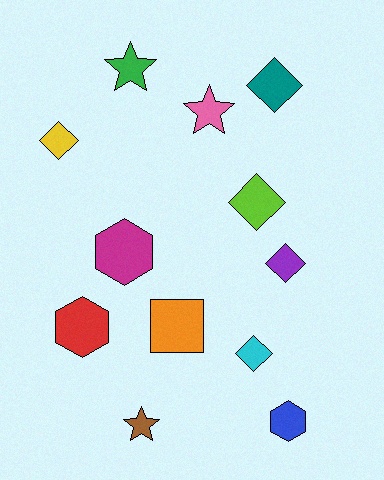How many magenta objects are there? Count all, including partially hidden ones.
There is 1 magenta object.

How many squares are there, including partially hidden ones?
There is 1 square.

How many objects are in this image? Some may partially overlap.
There are 12 objects.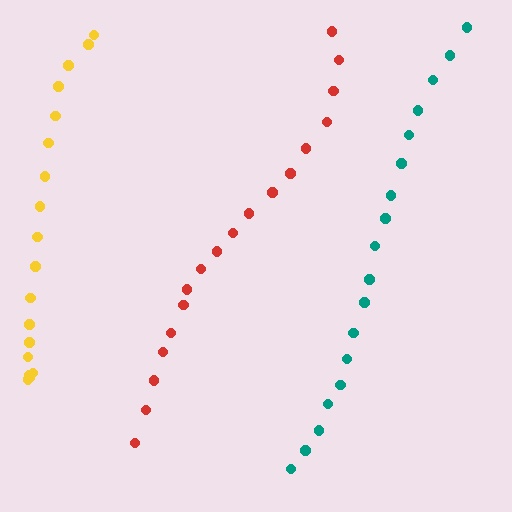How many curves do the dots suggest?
There are 3 distinct paths.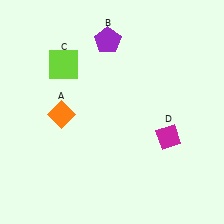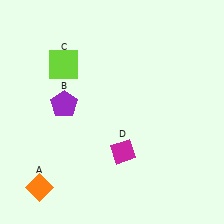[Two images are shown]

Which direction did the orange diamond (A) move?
The orange diamond (A) moved down.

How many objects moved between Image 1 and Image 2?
3 objects moved between the two images.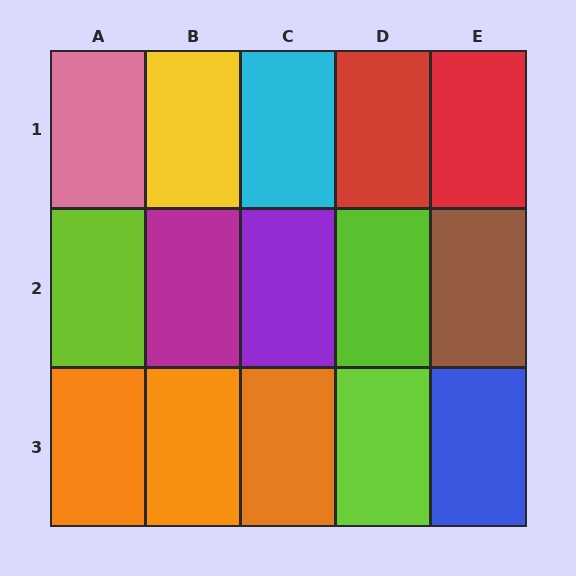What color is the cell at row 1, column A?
Pink.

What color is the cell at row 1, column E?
Red.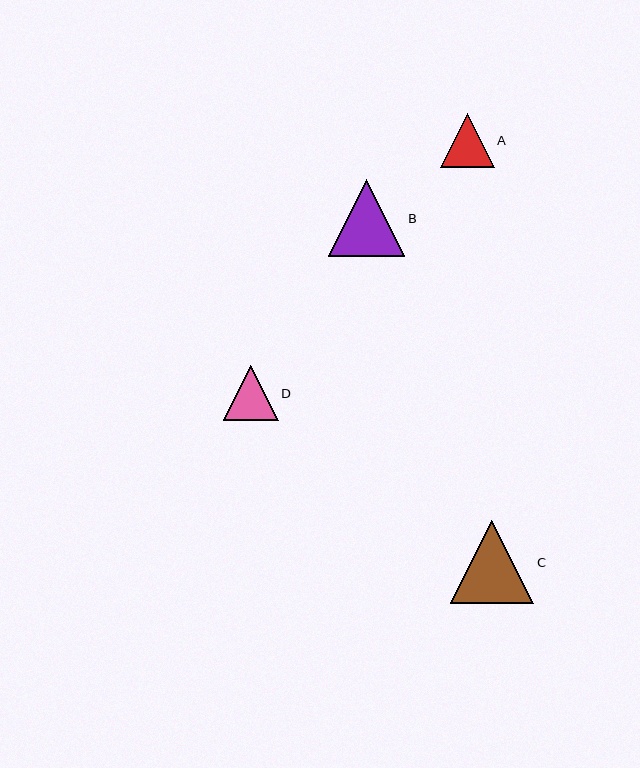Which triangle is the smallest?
Triangle A is the smallest with a size of approximately 54 pixels.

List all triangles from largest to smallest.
From largest to smallest: C, B, D, A.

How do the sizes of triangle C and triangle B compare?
Triangle C and triangle B are approximately the same size.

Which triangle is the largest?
Triangle C is the largest with a size of approximately 83 pixels.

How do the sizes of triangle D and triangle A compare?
Triangle D and triangle A are approximately the same size.